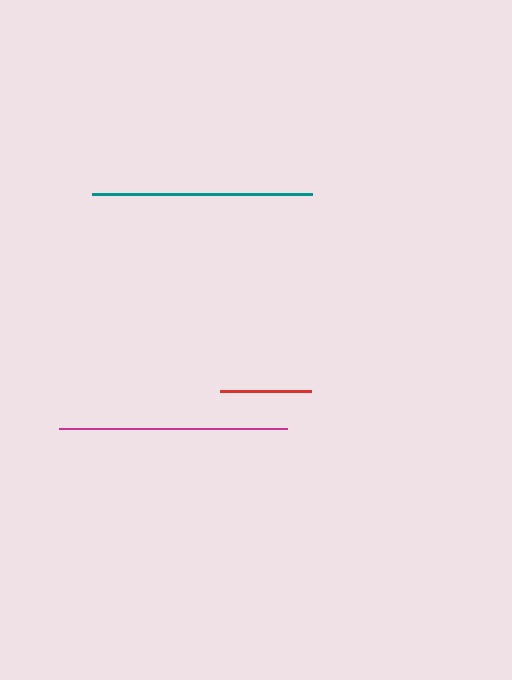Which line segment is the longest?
The magenta line is the longest at approximately 228 pixels.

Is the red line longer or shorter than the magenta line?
The magenta line is longer than the red line.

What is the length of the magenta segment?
The magenta segment is approximately 228 pixels long.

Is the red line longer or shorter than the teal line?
The teal line is longer than the red line.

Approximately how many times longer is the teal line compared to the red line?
The teal line is approximately 2.4 times the length of the red line.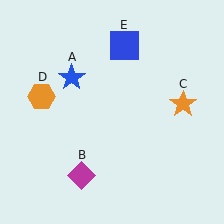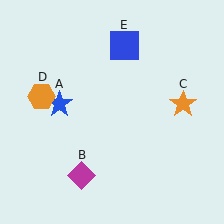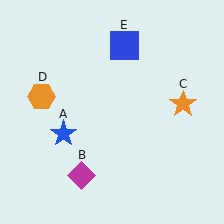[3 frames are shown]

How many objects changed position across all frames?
1 object changed position: blue star (object A).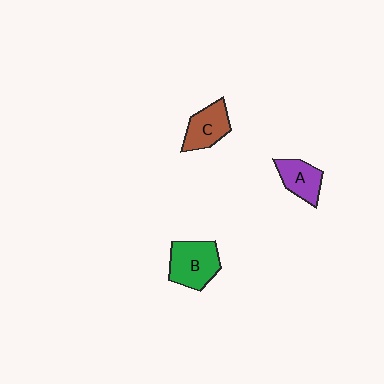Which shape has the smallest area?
Shape A (purple).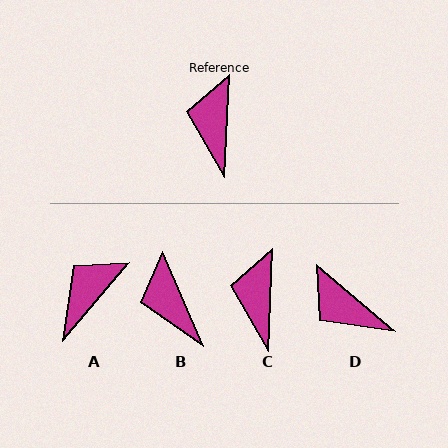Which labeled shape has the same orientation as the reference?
C.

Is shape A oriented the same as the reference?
No, it is off by about 37 degrees.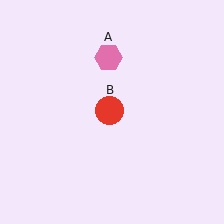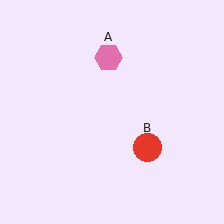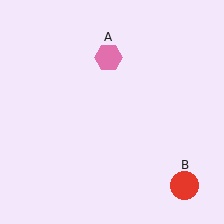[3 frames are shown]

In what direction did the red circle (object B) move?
The red circle (object B) moved down and to the right.